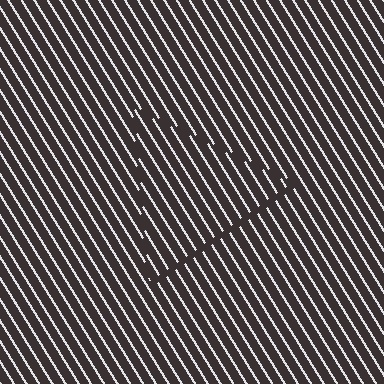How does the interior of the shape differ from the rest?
The interior of the shape contains the same grating, shifted by half a period — the contour is defined by the phase discontinuity where line-ends from the inner and outer gratings abut.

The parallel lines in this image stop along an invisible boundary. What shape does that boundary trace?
An illusory triangle. The interior of the shape contains the same grating, shifted by half a period — the contour is defined by the phase discontinuity where line-ends from the inner and outer gratings abut.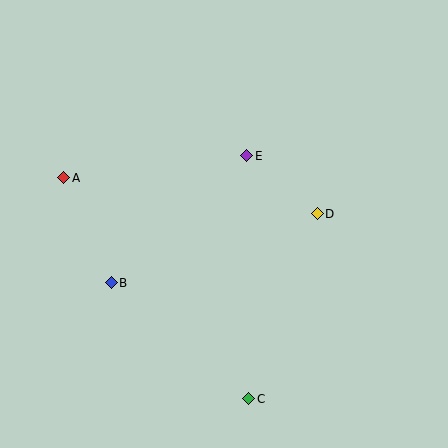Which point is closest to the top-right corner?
Point D is closest to the top-right corner.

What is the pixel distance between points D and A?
The distance between D and A is 256 pixels.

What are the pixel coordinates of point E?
Point E is at (247, 156).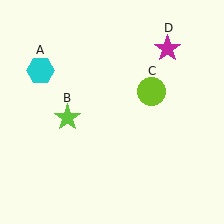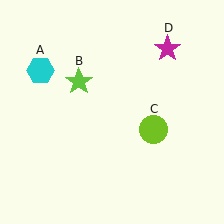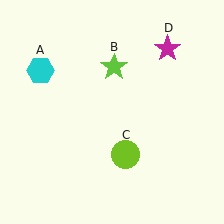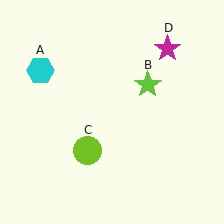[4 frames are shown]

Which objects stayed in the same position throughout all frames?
Cyan hexagon (object A) and magenta star (object D) remained stationary.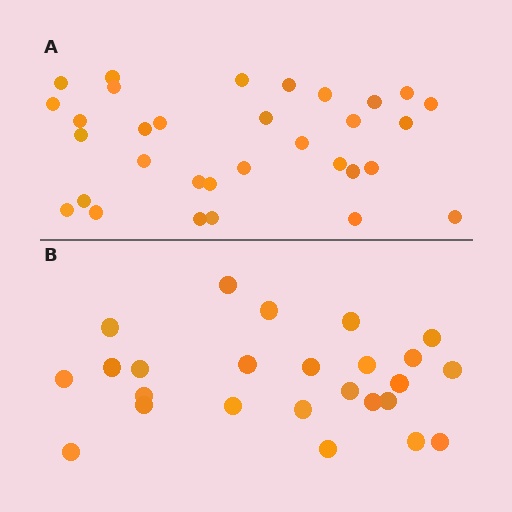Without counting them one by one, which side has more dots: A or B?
Region A (the top region) has more dots.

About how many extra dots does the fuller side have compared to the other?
Region A has roughly 8 or so more dots than region B.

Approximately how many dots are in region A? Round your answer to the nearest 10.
About 30 dots. (The exact count is 32, which rounds to 30.)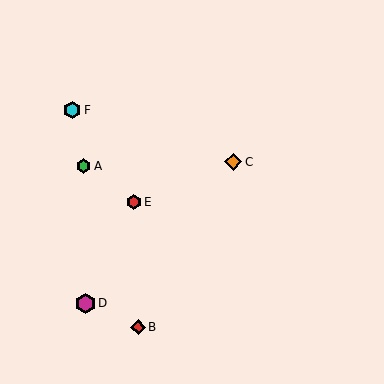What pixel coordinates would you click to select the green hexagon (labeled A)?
Click at (84, 166) to select the green hexagon A.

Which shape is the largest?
The magenta hexagon (labeled D) is the largest.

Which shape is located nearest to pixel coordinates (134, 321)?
The red diamond (labeled B) at (138, 327) is nearest to that location.